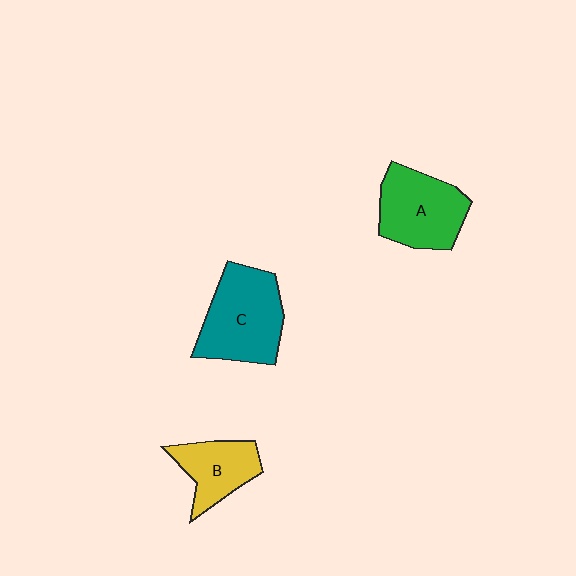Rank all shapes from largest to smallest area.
From largest to smallest: C (teal), A (green), B (yellow).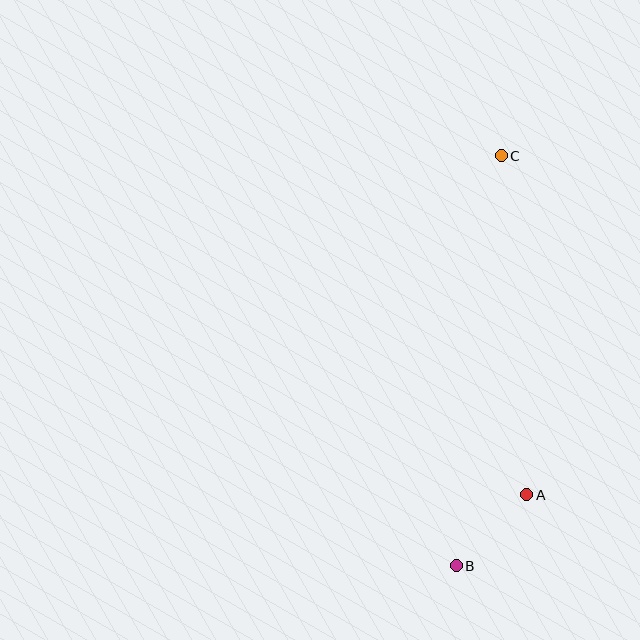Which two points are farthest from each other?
Points B and C are farthest from each other.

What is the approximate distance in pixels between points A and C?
The distance between A and C is approximately 340 pixels.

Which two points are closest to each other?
Points A and B are closest to each other.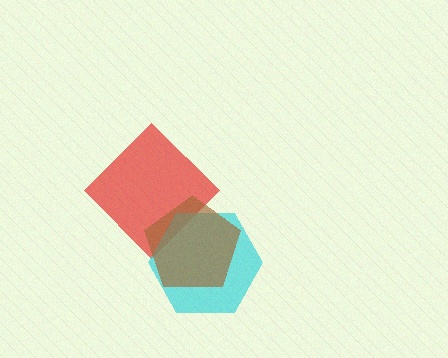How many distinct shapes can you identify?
There are 3 distinct shapes: a red diamond, a cyan hexagon, a brown pentagon.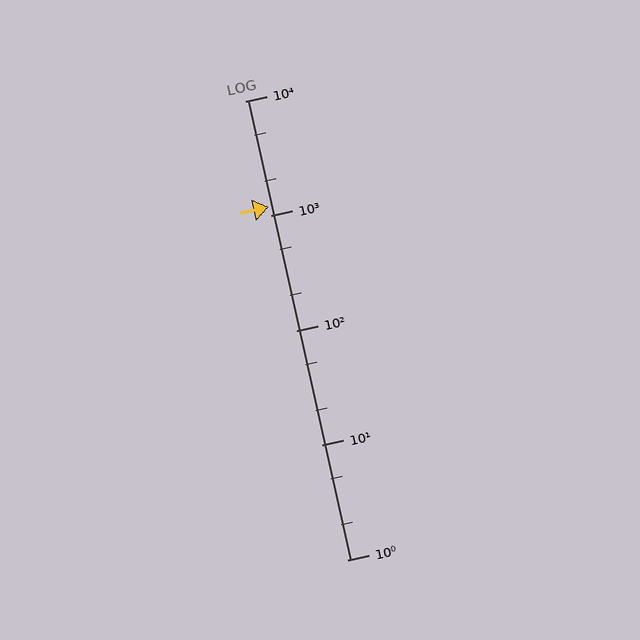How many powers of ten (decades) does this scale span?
The scale spans 4 decades, from 1 to 10000.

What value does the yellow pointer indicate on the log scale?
The pointer indicates approximately 1200.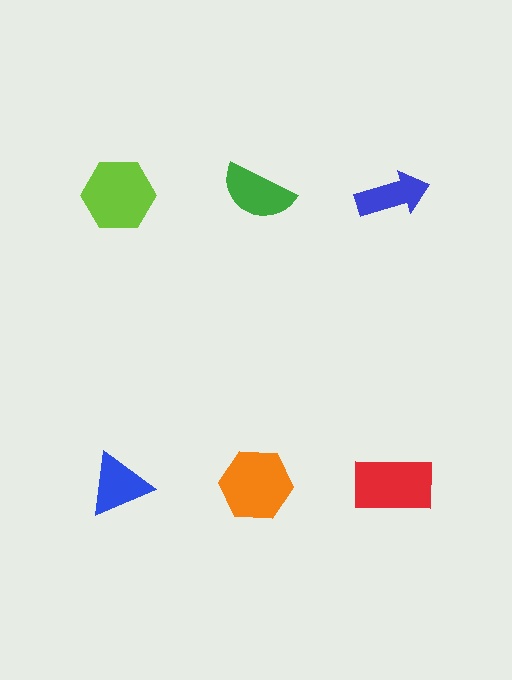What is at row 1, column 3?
A blue arrow.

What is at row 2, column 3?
A red rectangle.